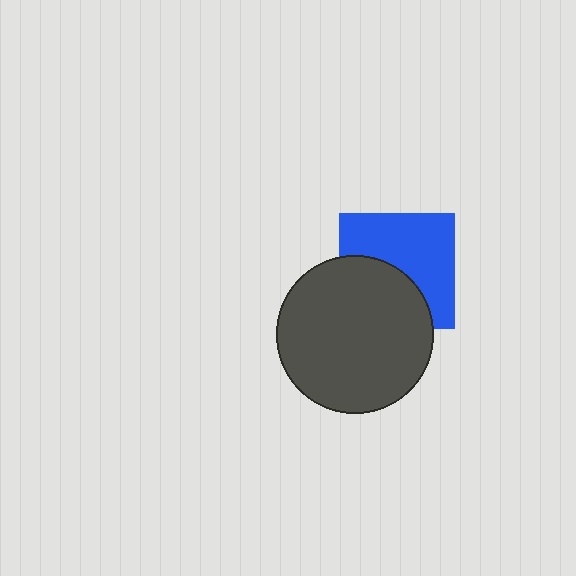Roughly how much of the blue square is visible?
About half of it is visible (roughly 58%).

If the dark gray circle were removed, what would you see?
You would see the complete blue square.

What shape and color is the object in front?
The object in front is a dark gray circle.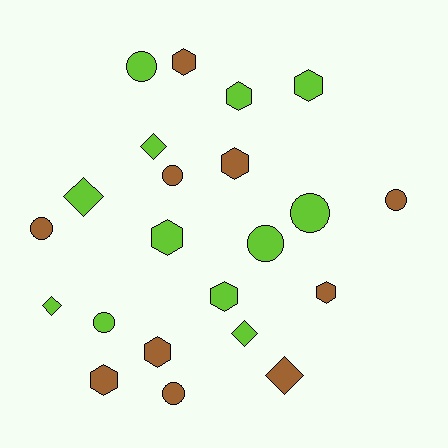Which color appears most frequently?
Lime, with 12 objects.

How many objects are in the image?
There are 22 objects.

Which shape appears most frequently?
Hexagon, with 9 objects.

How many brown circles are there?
There are 4 brown circles.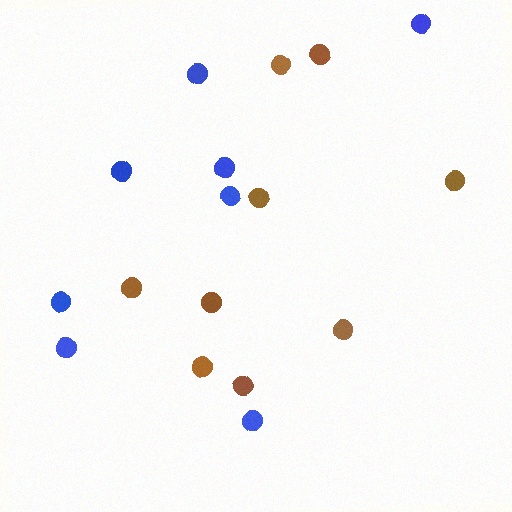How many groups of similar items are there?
There are 2 groups: one group of blue circles (8) and one group of brown circles (9).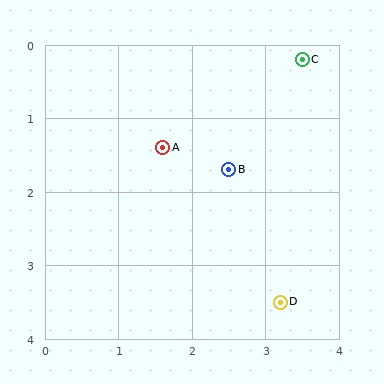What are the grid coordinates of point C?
Point C is at approximately (3.5, 0.2).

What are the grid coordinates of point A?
Point A is at approximately (1.6, 1.4).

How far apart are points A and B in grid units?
Points A and B are about 0.9 grid units apart.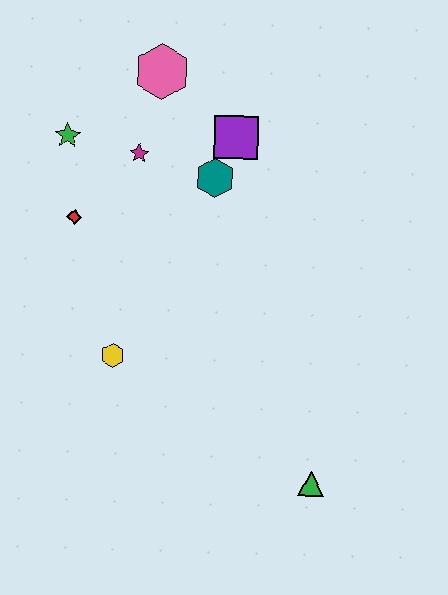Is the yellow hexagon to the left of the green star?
No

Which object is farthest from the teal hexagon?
The green triangle is farthest from the teal hexagon.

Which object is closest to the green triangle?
The yellow hexagon is closest to the green triangle.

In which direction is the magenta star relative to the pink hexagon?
The magenta star is below the pink hexagon.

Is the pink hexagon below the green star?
No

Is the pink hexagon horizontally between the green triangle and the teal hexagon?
No